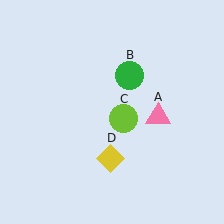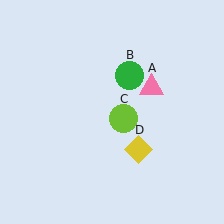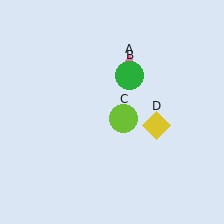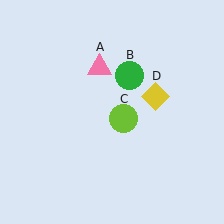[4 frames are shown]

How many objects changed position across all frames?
2 objects changed position: pink triangle (object A), yellow diamond (object D).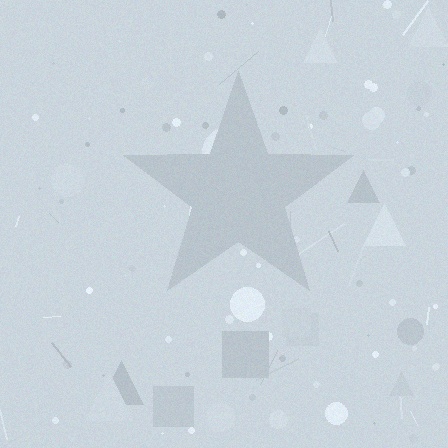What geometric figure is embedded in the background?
A star is embedded in the background.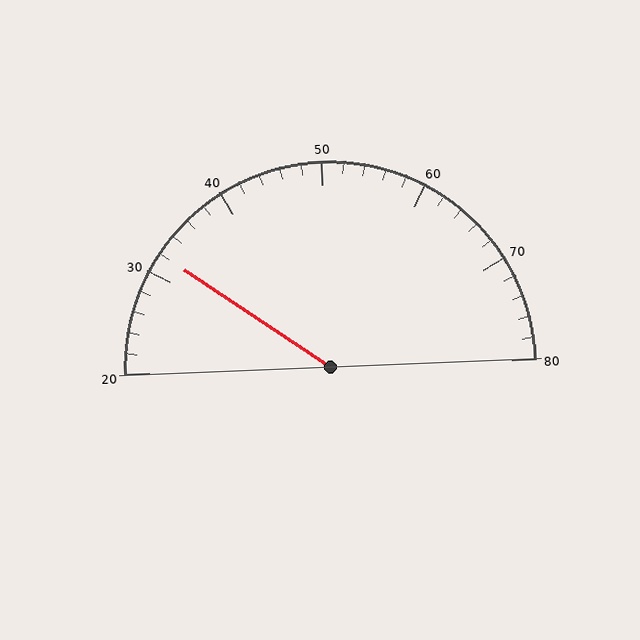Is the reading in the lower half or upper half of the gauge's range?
The reading is in the lower half of the range (20 to 80).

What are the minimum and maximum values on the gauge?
The gauge ranges from 20 to 80.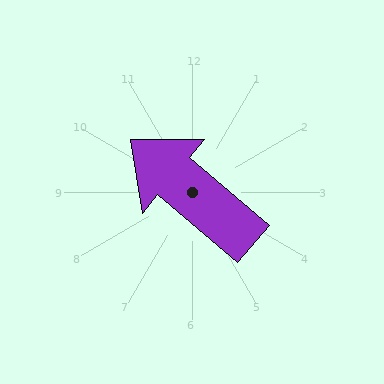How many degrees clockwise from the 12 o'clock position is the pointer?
Approximately 310 degrees.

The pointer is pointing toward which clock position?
Roughly 10 o'clock.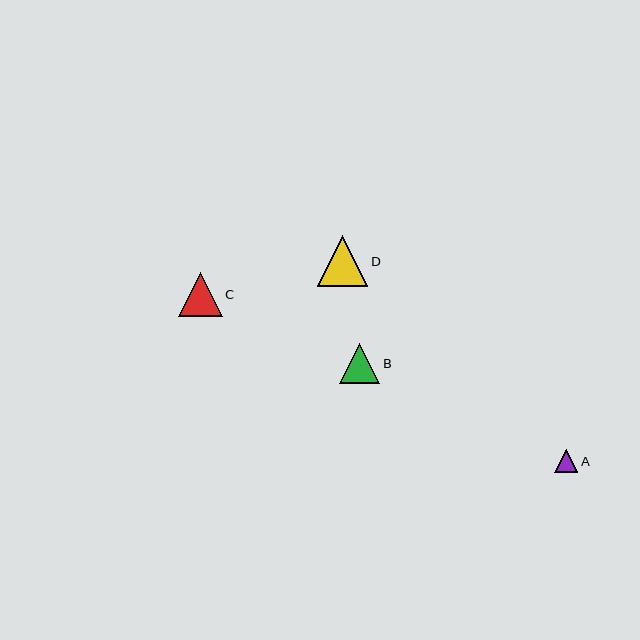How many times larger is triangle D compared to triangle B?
Triangle D is approximately 1.2 times the size of triangle B.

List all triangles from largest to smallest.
From largest to smallest: D, C, B, A.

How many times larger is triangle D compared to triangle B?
Triangle D is approximately 1.2 times the size of triangle B.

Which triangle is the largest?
Triangle D is the largest with a size of approximately 50 pixels.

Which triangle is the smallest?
Triangle A is the smallest with a size of approximately 23 pixels.